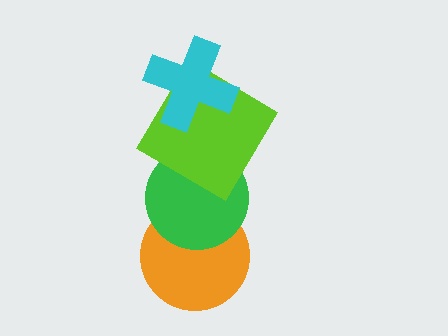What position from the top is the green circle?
The green circle is 3rd from the top.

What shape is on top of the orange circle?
The green circle is on top of the orange circle.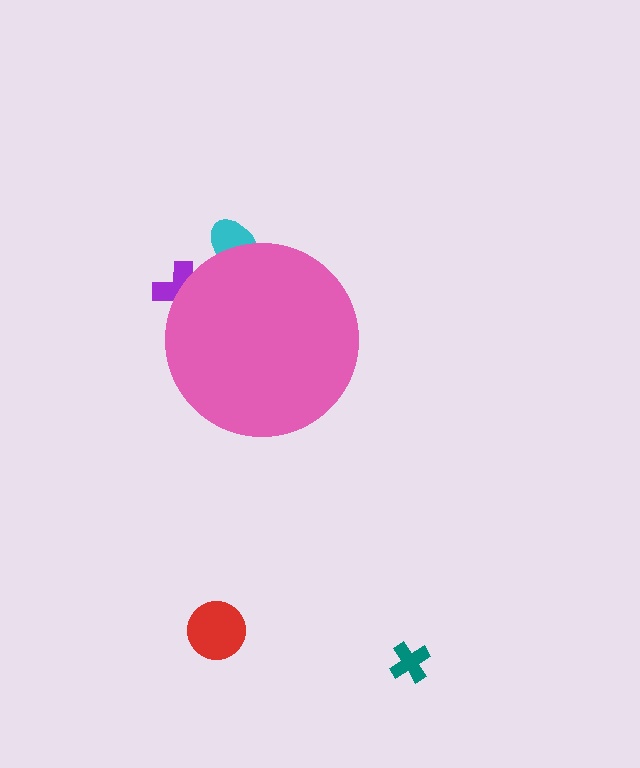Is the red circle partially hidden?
No, the red circle is fully visible.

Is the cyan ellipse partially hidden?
Yes, the cyan ellipse is partially hidden behind the pink circle.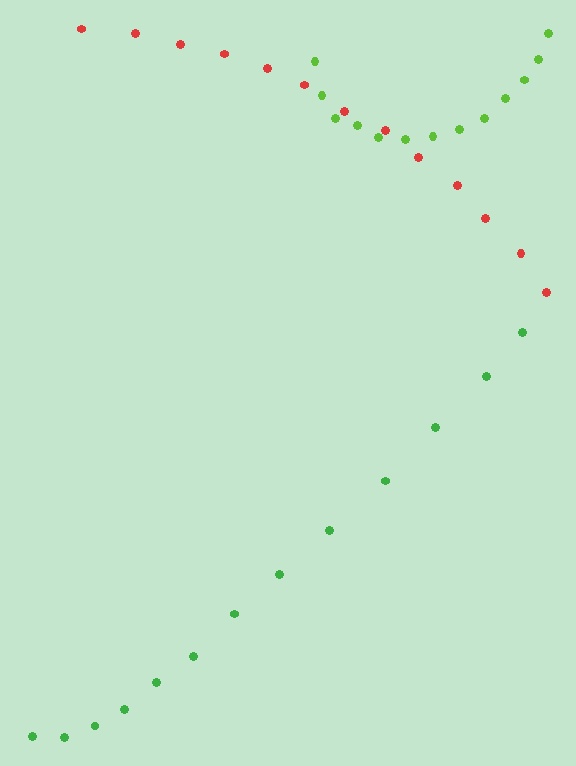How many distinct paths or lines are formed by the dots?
There are 3 distinct paths.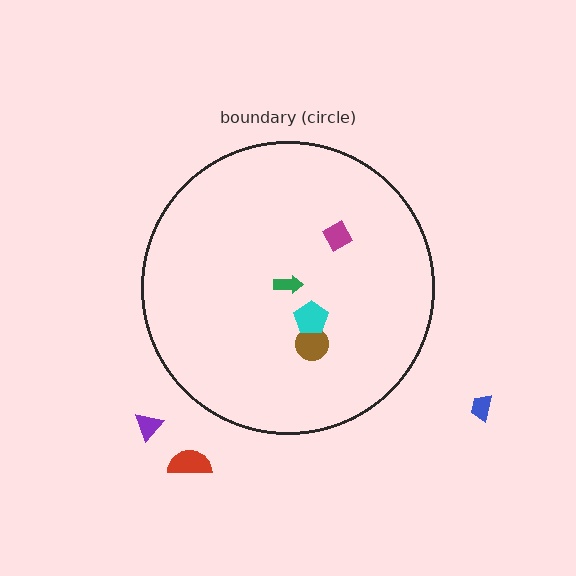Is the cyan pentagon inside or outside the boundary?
Inside.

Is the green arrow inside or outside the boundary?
Inside.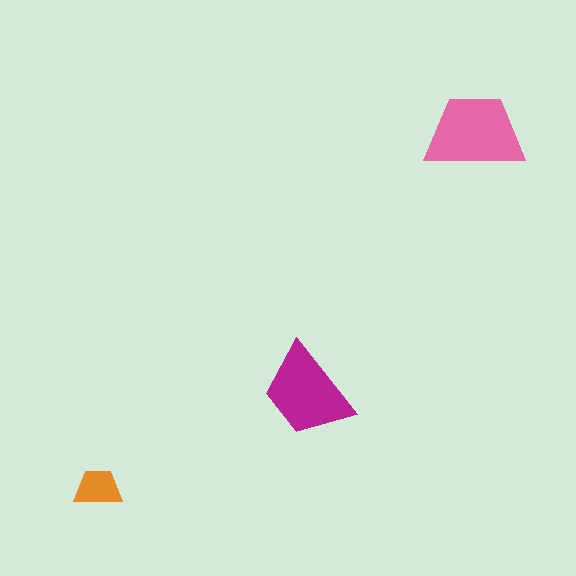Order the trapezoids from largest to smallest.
the pink one, the magenta one, the orange one.